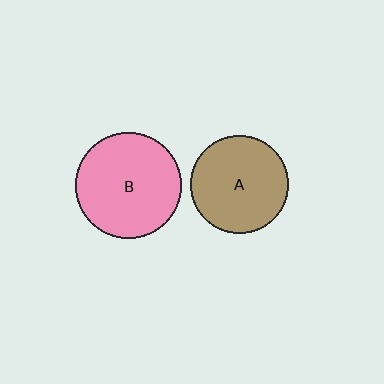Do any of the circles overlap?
No, none of the circles overlap.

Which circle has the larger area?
Circle B (pink).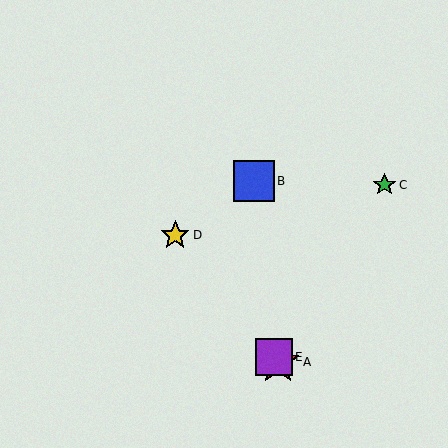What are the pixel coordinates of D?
Object D is at (175, 235).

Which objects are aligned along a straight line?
Objects A, D, E are aligned along a straight line.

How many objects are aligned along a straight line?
3 objects (A, D, E) are aligned along a straight line.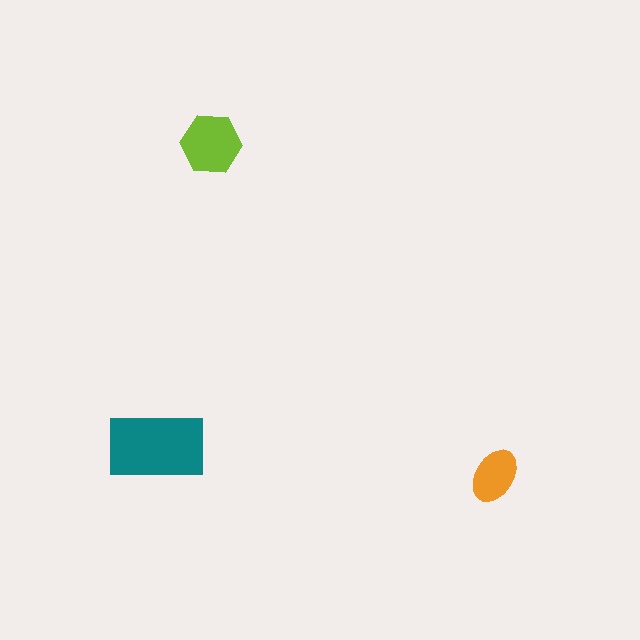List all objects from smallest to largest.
The orange ellipse, the lime hexagon, the teal rectangle.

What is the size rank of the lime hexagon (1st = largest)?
2nd.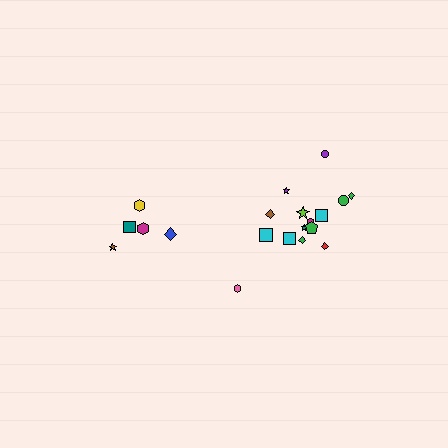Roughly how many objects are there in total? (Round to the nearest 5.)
Roughly 20 objects in total.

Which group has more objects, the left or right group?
The right group.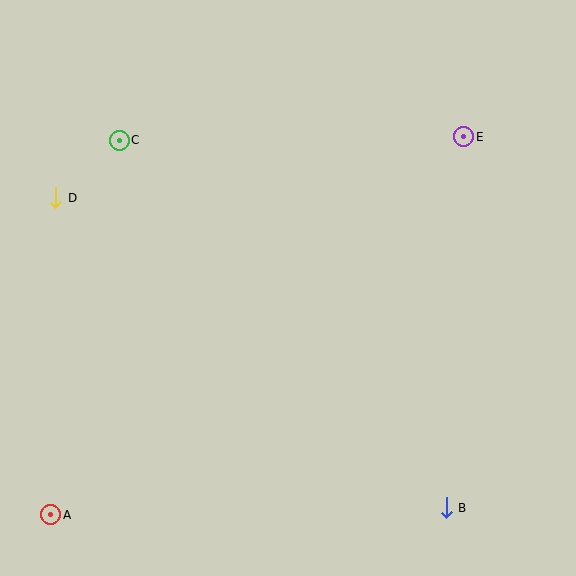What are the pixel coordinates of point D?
Point D is at (56, 198).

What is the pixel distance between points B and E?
The distance between B and E is 371 pixels.